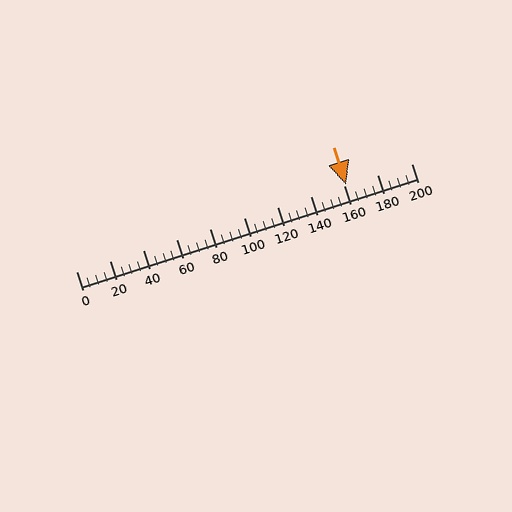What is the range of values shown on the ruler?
The ruler shows values from 0 to 200.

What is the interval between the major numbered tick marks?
The major tick marks are spaced 20 units apart.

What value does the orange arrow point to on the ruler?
The orange arrow points to approximately 161.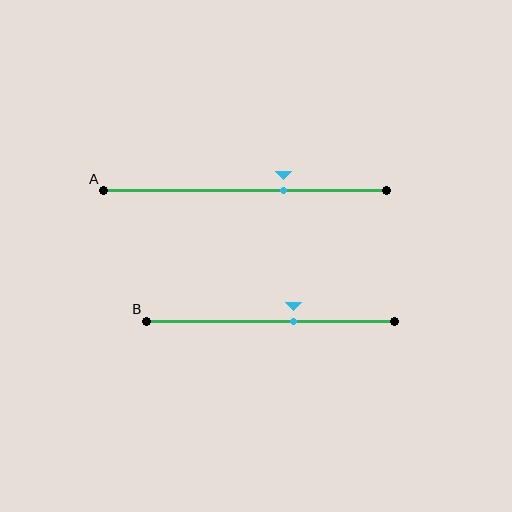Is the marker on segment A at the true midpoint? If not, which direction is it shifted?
No, the marker on segment A is shifted to the right by about 13% of the segment length.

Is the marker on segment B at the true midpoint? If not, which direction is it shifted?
No, the marker on segment B is shifted to the right by about 9% of the segment length.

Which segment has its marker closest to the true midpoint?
Segment B has its marker closest to the true midpoint.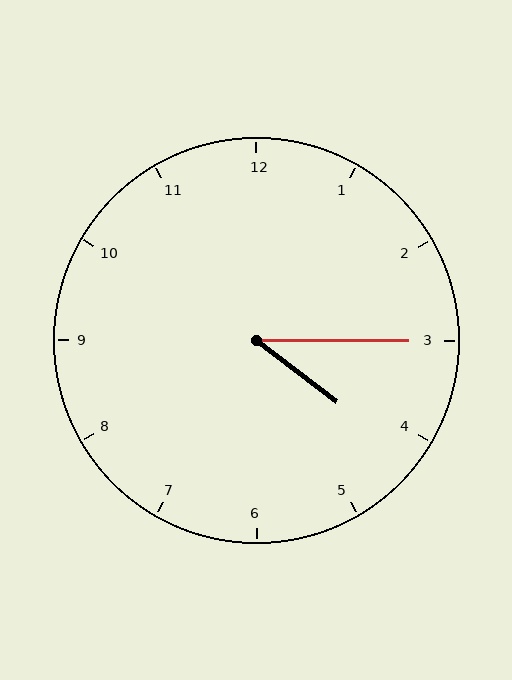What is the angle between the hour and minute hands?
Approximately 38 degrees.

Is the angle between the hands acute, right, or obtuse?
It is acute.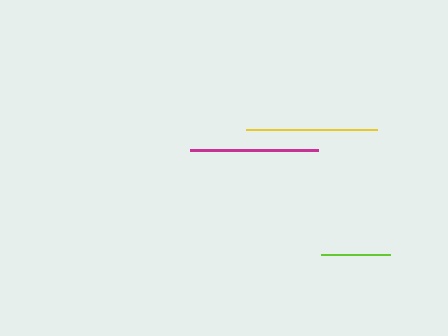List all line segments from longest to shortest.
From longest to shortest: yellow, magenta, lime.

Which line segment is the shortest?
The lime line is the shortest at approximately 69 pixels.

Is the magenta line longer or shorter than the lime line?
The magenta line is longer than the lime line.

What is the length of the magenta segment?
The magenta segment is approximately 129 pixels long.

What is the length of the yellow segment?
The yellow segment is approximately 130 pixels long.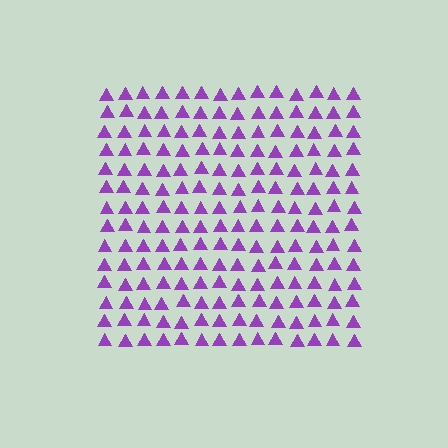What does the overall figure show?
The overall figure shows a square.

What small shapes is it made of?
It is made of small triangles.